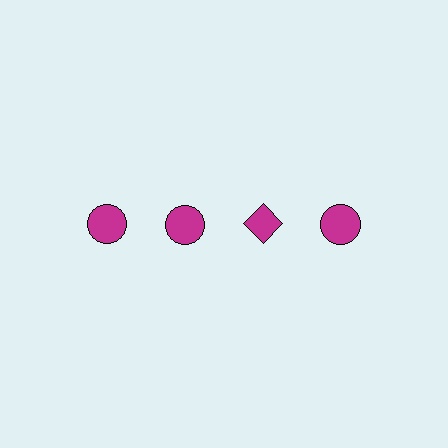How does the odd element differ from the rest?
It has a different shape: diamond instead of circle.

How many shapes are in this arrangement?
There are 4 shapes arranged in a grid pattern.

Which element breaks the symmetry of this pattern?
The magenta diamond in the top row, center column breaks the symmetry. All other shapes are magenta circles.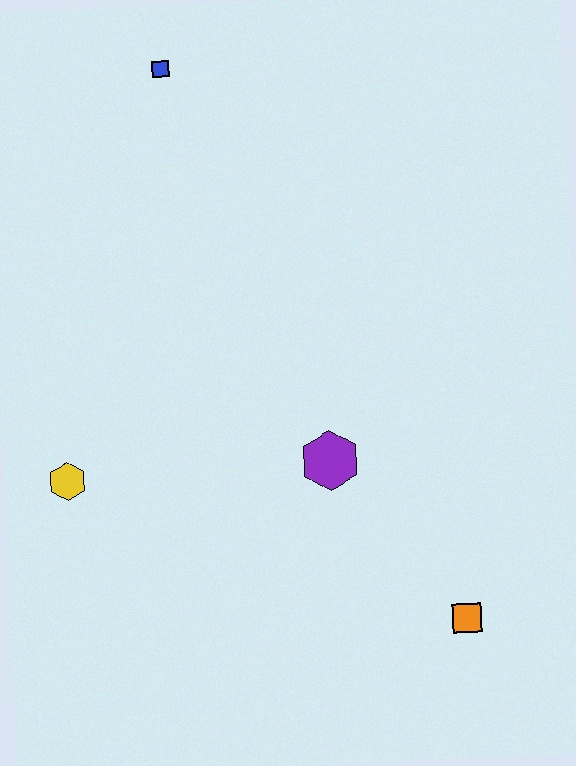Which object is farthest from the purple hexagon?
The blue square is farthest from the purple hexagon.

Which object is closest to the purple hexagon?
The orange square is closest to the purple hexagon.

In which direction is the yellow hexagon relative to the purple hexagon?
The yellow hexagon is to the left of the purple hexagon.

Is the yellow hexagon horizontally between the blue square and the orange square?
No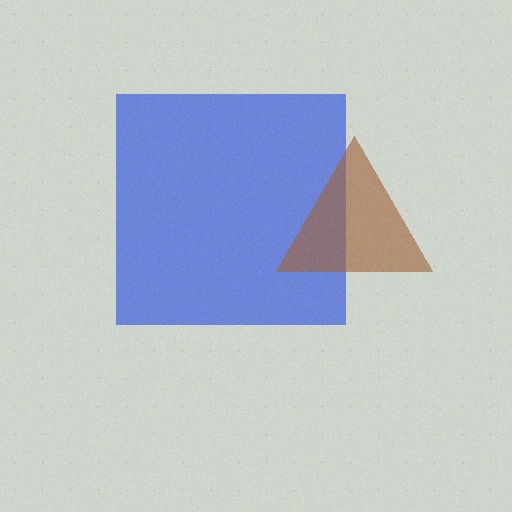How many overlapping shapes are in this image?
There are 2 overlapping shapes in the image.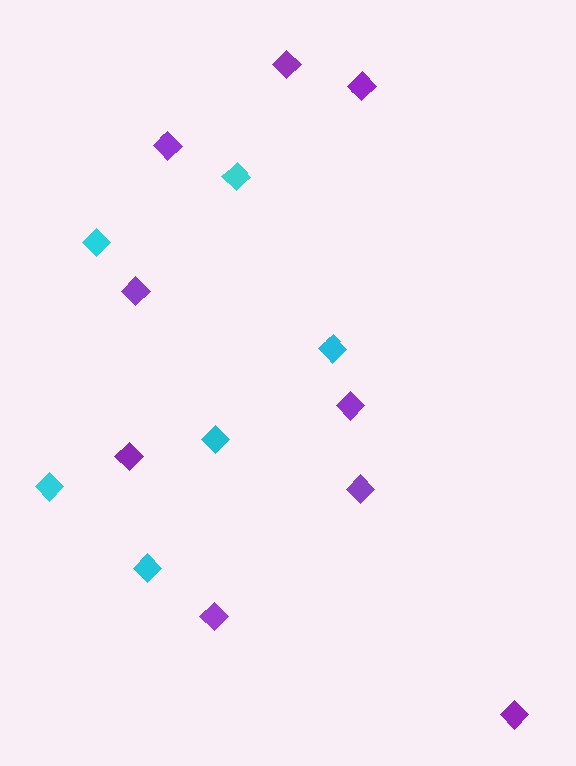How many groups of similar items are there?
There are 2 groups: one group of purple diamonds (9) and one group of cyan diamonds (6).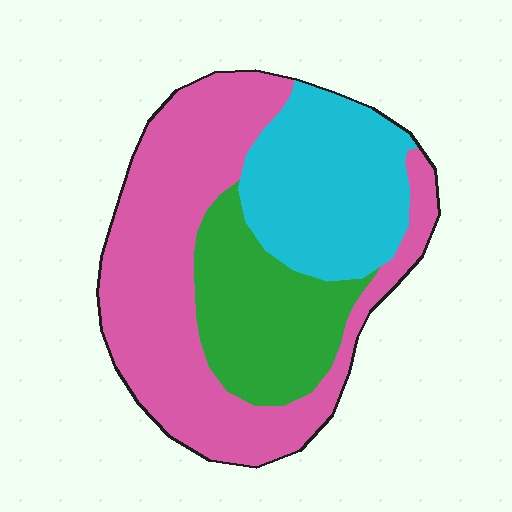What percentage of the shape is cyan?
Cyan covers 27% of the shape.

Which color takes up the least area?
Green, at roughly 25%.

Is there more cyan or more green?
Cyan.